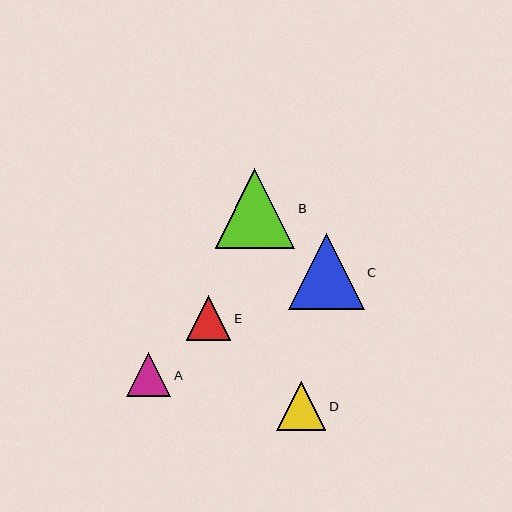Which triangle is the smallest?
Triangle A is the smallest with a size of approximately 44 pixels.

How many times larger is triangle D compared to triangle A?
Triangle D is approximately 1.1 times the size of triangle A.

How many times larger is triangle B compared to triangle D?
Triangle B is approximately 1.6 times the size of triangle D.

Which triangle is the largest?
Triangle B is the largest with a size of approximately 79 pixels.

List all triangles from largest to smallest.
From largest to smallest: B, C, D, E, A.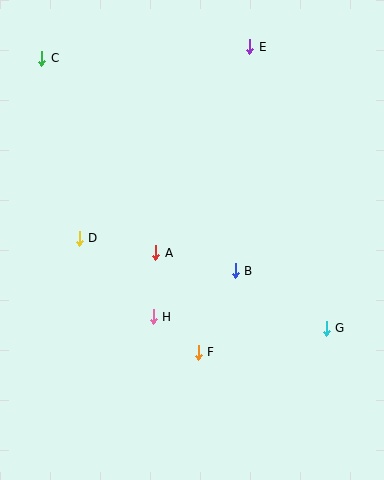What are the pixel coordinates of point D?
Point D is at (79, 238).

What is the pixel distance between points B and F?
The distance between B and F is 90 pixels.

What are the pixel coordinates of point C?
Point C is at (42, 58).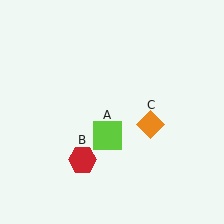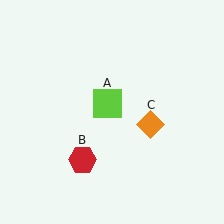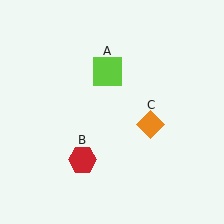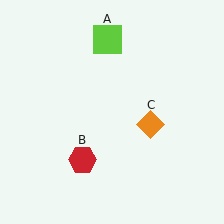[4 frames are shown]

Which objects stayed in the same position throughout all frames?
Red hexagon (object B) and orange diamond (object C) remained stationary.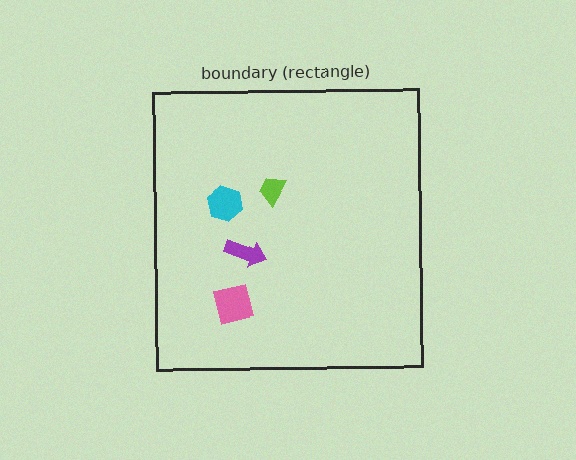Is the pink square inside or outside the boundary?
Inside.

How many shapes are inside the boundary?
4 inside, 0 outside.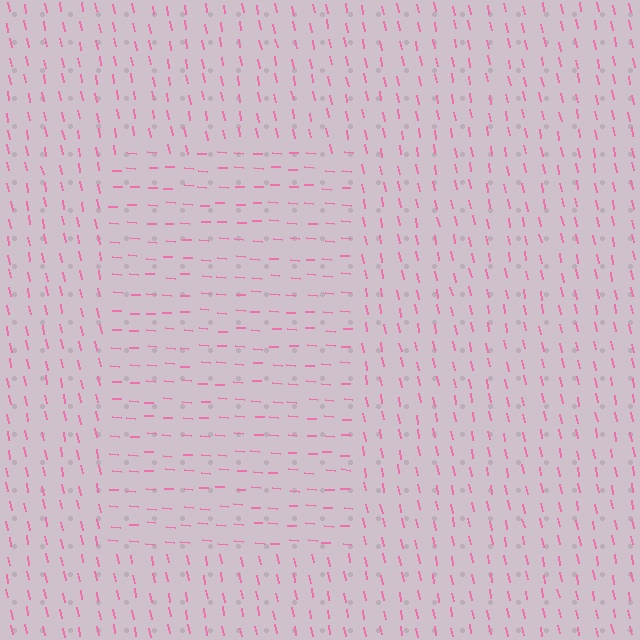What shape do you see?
I see a rectangle.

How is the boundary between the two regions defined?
The boundary is defined purely by a change in line orientation (approximately 75 degrees difference). All lines are the same color and thickness.